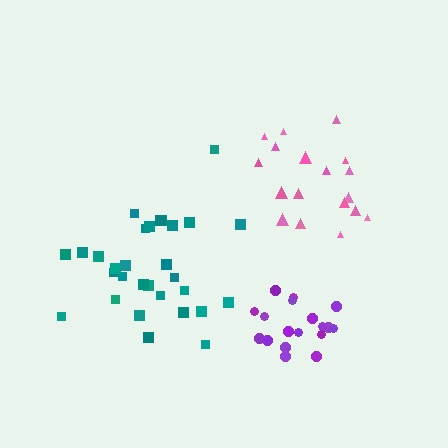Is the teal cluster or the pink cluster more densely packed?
Teal.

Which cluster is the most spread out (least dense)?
Pink.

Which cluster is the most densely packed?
Purple.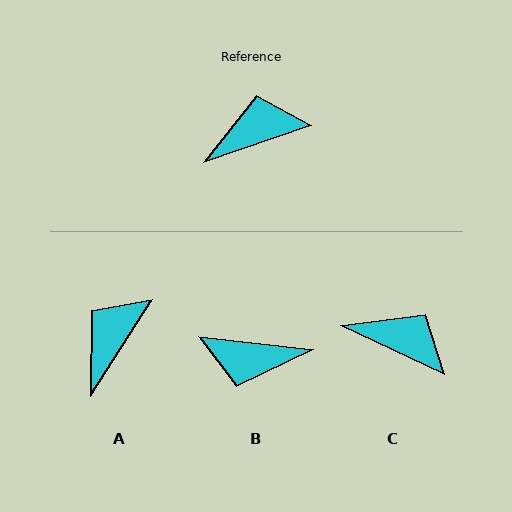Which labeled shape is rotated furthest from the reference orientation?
B, about 155 degrees away.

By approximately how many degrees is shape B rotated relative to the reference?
Approximately 155 degrees counter-clockwise.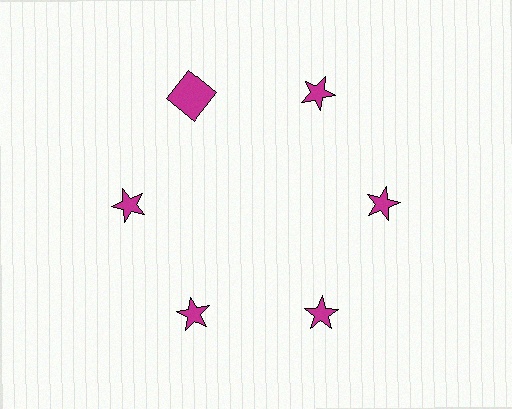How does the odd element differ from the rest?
It has a different shape: square instead of star.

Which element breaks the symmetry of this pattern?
The magenta square at roughly the 11 o'clock position breaks the symmetry. All other shapes are magenta stars.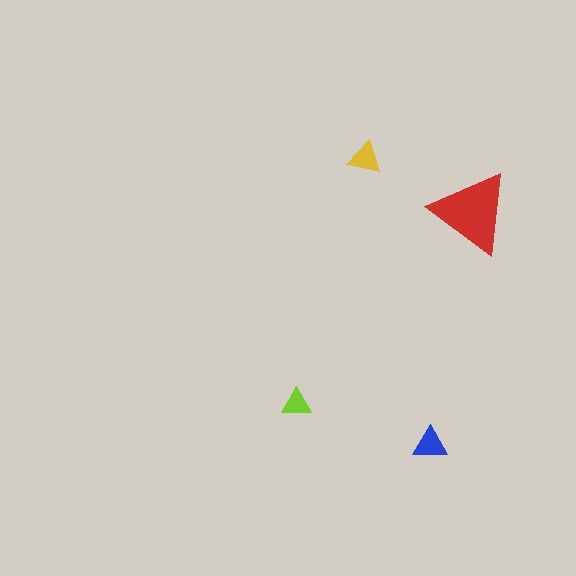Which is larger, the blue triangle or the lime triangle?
The blue one.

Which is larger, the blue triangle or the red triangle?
The red one.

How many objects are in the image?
There are 4 objects in the image.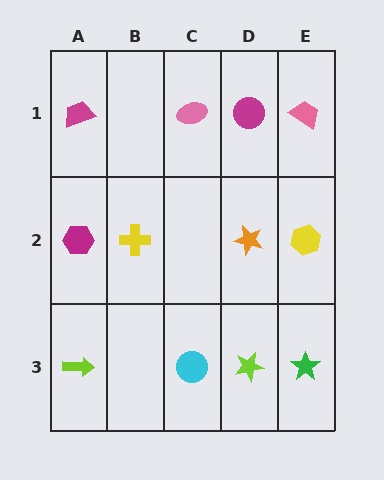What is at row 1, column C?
A pink ellipse.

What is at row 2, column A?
A magenta hexagon.